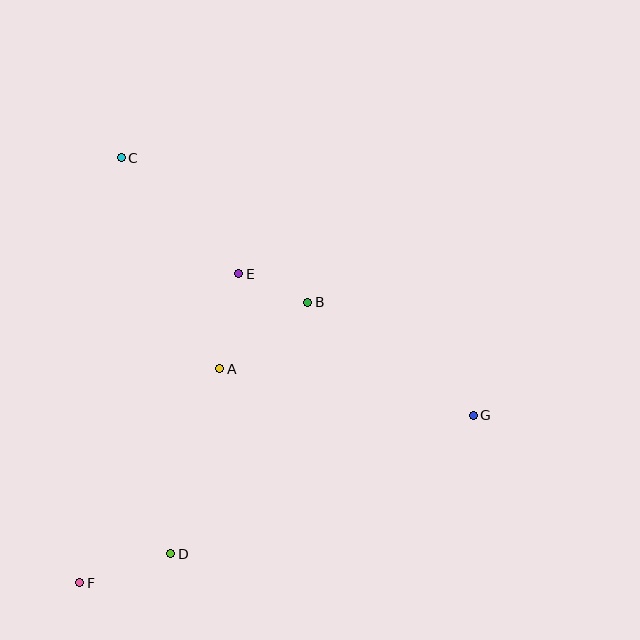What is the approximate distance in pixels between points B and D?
The distance between B and D is approximately 286 pixels.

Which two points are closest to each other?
Points B and E are closest to each other.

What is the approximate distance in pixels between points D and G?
The distance between D and G is approximately 332 pixels.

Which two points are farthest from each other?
Points C and G are farthest from each other.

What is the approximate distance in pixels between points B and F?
The distance between B and F is approximately 361 pixels.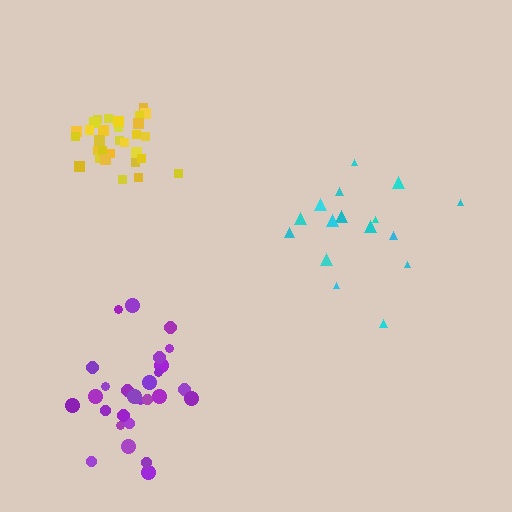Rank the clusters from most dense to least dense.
yellow, purple, cyan.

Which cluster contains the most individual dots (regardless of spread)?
Yellow (31).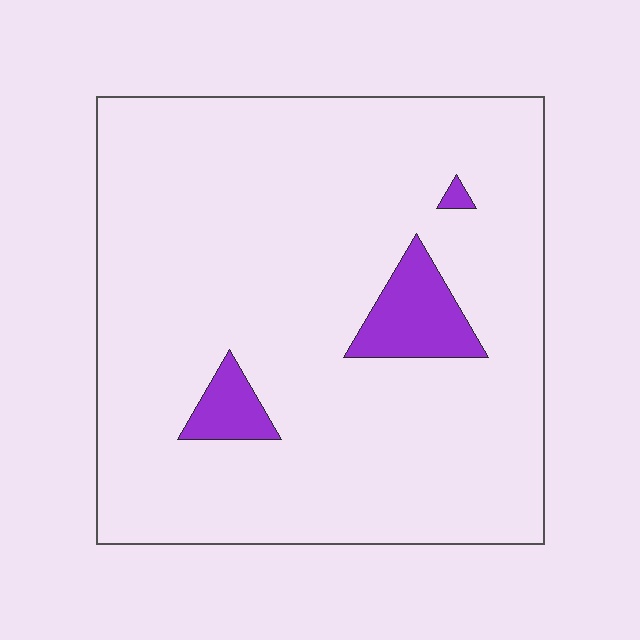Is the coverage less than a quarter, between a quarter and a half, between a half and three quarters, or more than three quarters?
Less than a quarter.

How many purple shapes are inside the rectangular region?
3.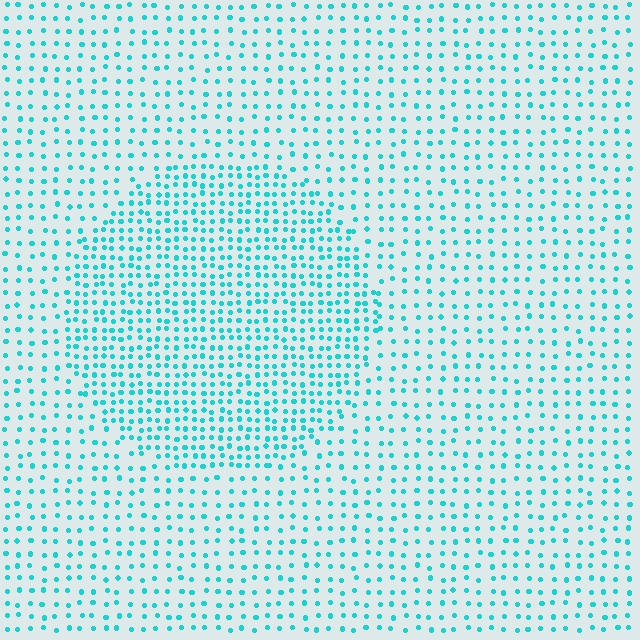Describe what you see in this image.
The image contains small cyan elements arranged at two different densities. A circle-shaped region is visible where the elements are more densely packed than the surrounding area.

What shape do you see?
I see a circle.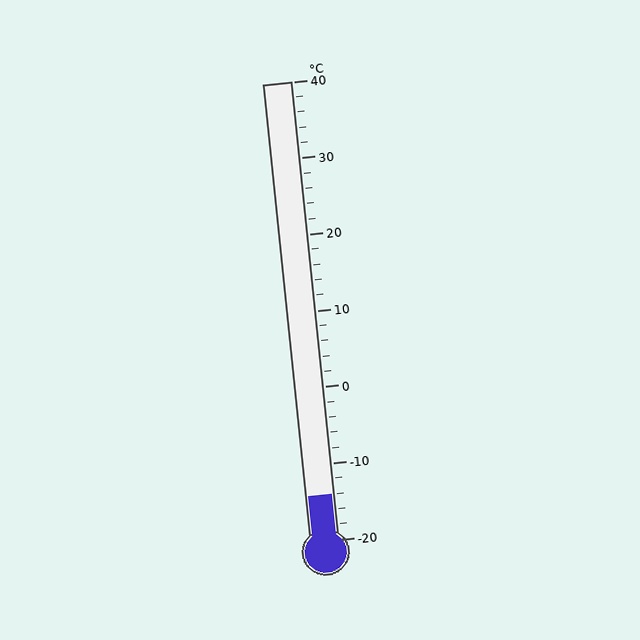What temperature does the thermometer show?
The thermometer shows approximately -14°C.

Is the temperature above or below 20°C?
The temperature is below 20°C.